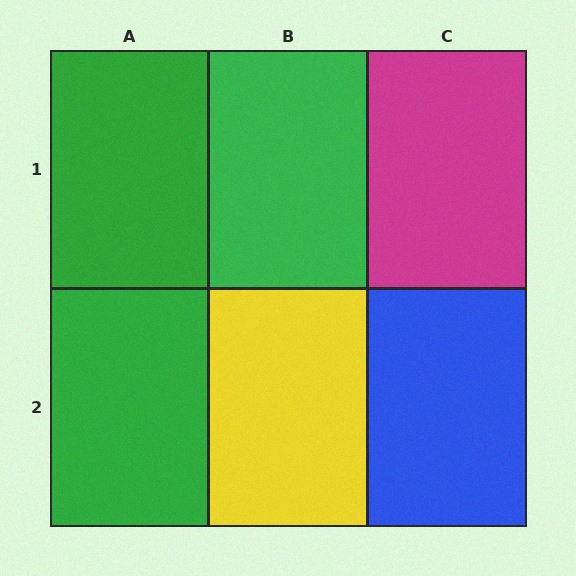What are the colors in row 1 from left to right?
Green, green, magenta.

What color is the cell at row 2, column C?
Blue.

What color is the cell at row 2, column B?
Yellow.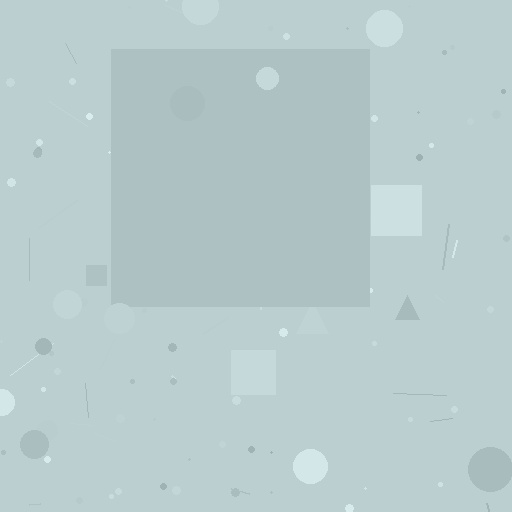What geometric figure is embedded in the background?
A square is embedded in the background.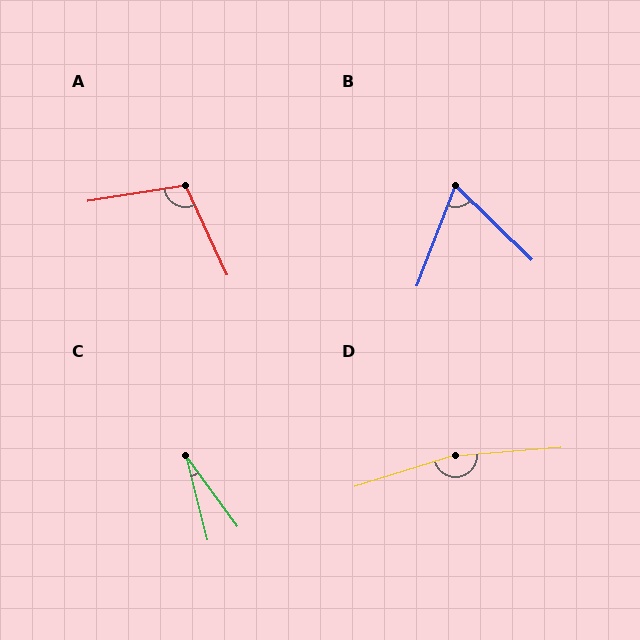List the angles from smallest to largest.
C (22°), B (67°), A (106°), D (167°).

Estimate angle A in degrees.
Approximately 106 degrees.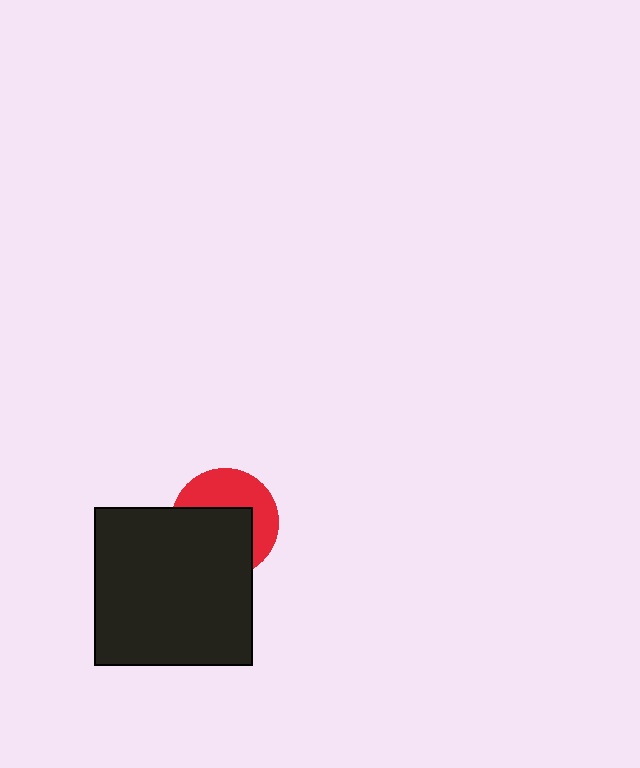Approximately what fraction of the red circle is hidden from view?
Roughly 54% of the red circle is hidden behind the black square.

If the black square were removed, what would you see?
You would see the complete red circle.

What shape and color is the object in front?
The object in front is a black square.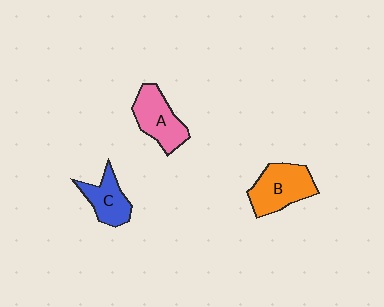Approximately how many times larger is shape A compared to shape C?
Approximately 1.2 times.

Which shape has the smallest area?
Shape C (blue).